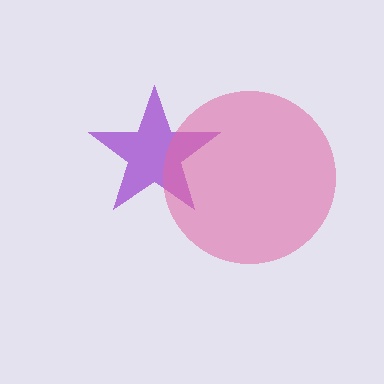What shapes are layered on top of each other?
The layered shapes are: a purple star, a pink circle.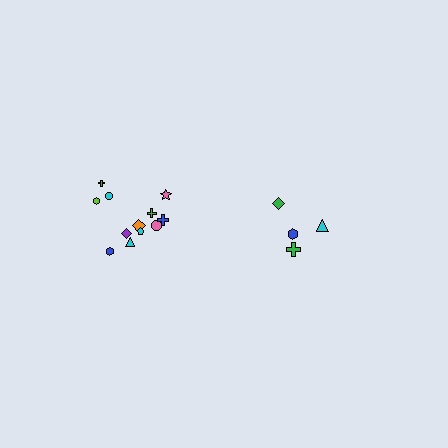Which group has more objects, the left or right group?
The left group.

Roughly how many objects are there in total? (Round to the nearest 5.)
Roughly 15 objects in total.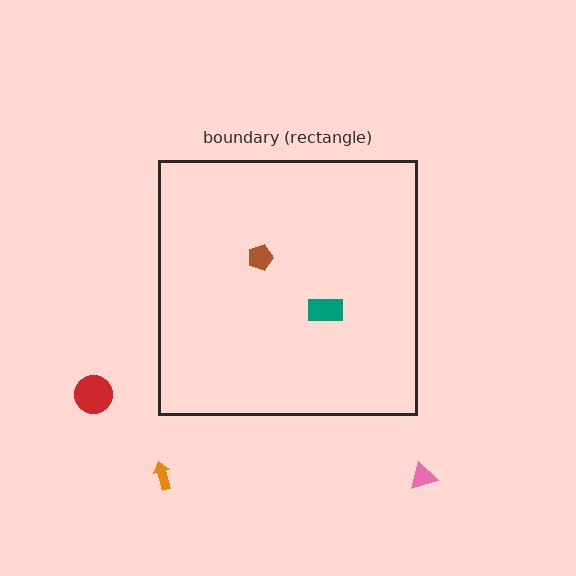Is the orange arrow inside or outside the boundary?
Outside.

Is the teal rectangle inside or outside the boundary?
Inside.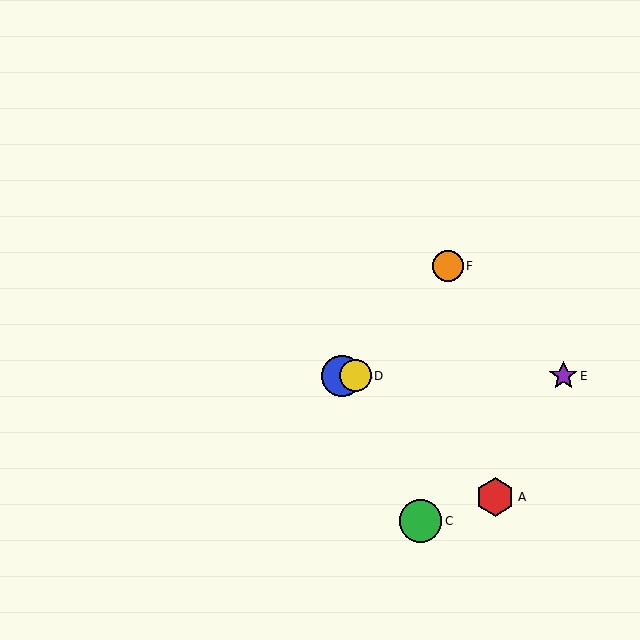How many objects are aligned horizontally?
3 objects (B, D, E) are aligned horizontally.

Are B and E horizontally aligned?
Yes, both are at y≈376.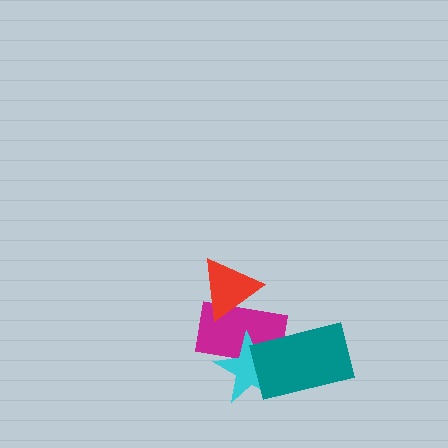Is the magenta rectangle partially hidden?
Yes, it is partially covered by another shape.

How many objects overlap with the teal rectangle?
2 objects overlap with the teal rectangle.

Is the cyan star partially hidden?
Yes, it is partially covered by another shape.